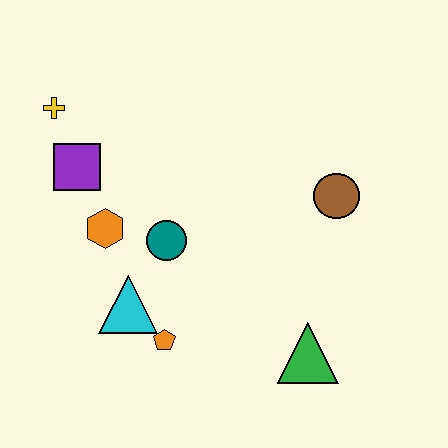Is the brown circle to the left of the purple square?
No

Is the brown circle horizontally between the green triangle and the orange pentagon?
No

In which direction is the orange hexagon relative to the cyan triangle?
The orange hexagon is above the cyan triangle.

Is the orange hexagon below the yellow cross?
Yes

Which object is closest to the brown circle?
The green triangle is closest to the brown circle.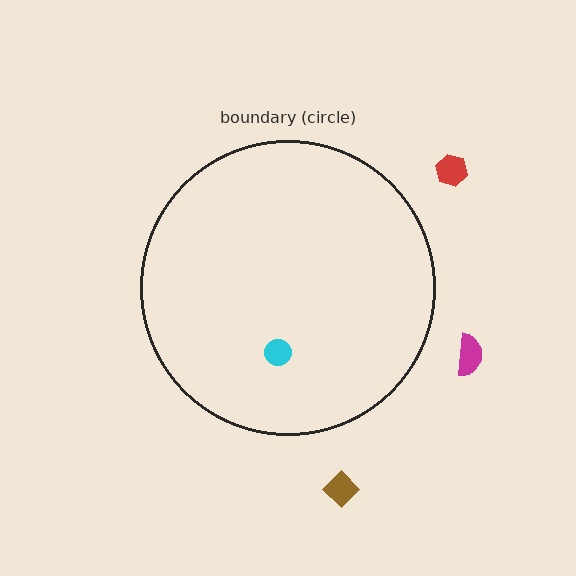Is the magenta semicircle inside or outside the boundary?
Outside.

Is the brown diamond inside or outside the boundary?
Outside.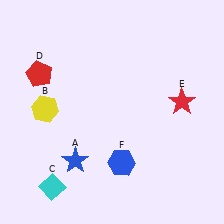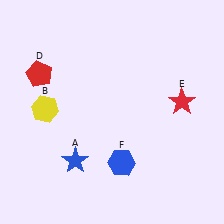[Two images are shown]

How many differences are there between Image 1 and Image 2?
There is 1 difference between the two images.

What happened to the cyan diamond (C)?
The cyan diamond (C) was removed in Image 2. It was in the bottom-left area of Image 1.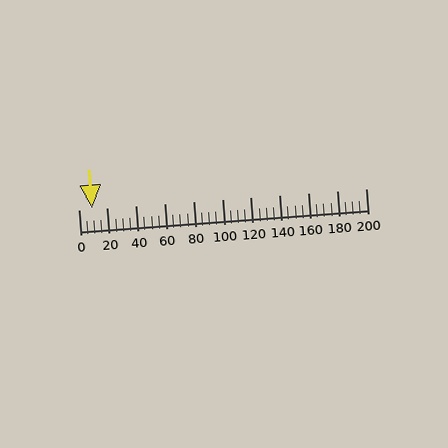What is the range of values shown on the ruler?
The ruler shows values from 0 to 200.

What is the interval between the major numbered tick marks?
The major tick marks are spaced 20 units apart.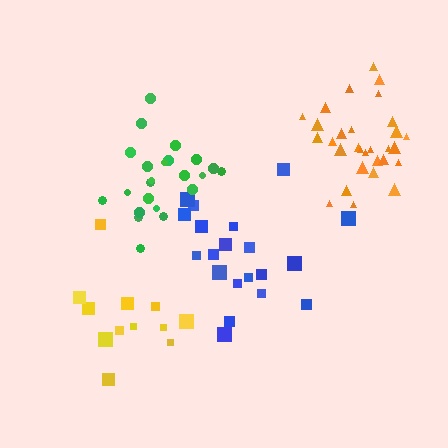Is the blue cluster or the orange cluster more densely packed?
Orange.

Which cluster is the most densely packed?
Orange.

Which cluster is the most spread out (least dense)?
Yellow.